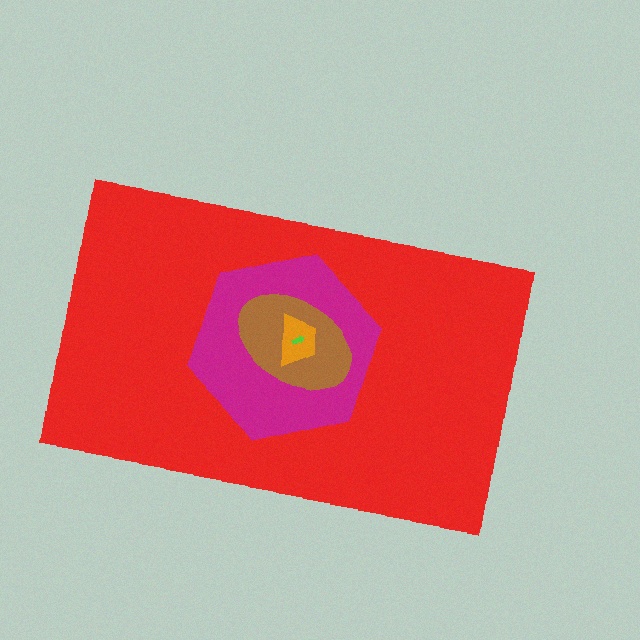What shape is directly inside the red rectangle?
The magenta hexagon.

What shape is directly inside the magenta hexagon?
The brown ellipse.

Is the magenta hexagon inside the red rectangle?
Yes.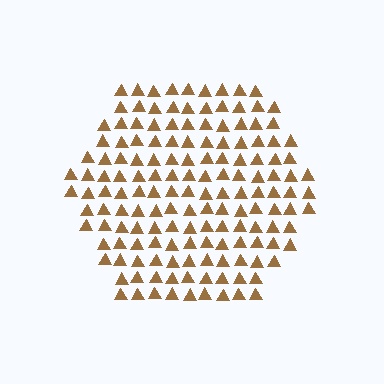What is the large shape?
The large shape is a hexagon.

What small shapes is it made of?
It is made of small triangles.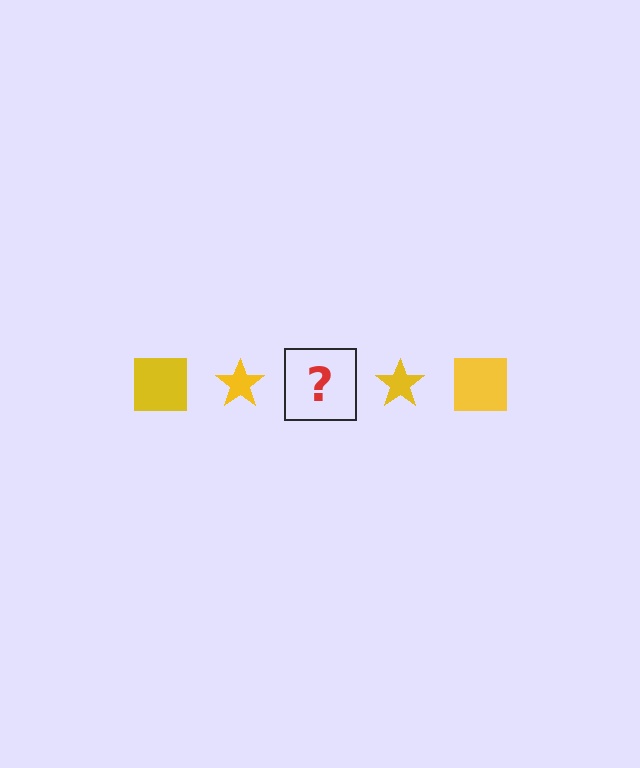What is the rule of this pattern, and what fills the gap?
The rule is that the pattern cycles through square, star shapes in yellow. The gap should be filled with a yellow square.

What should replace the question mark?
The question mark should be replaced with a yellow square.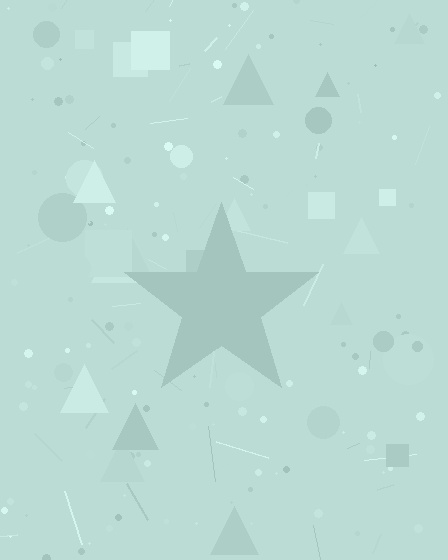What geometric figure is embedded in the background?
A star is embedded in the background.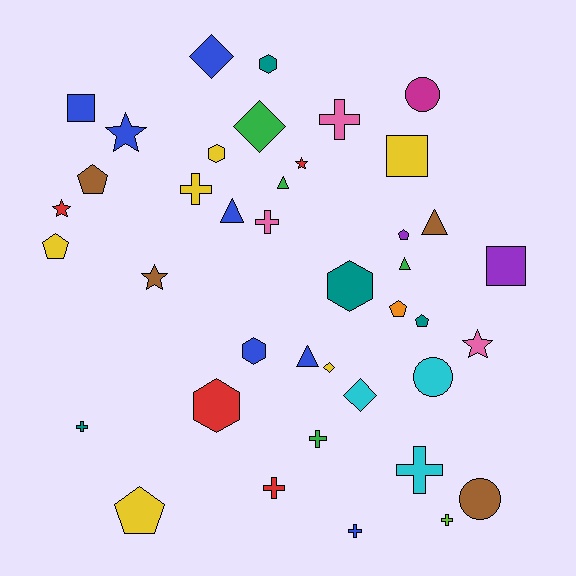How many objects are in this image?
There are 40 objects.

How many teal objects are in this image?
There are 4 teal objects.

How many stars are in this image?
There are 5 stars.